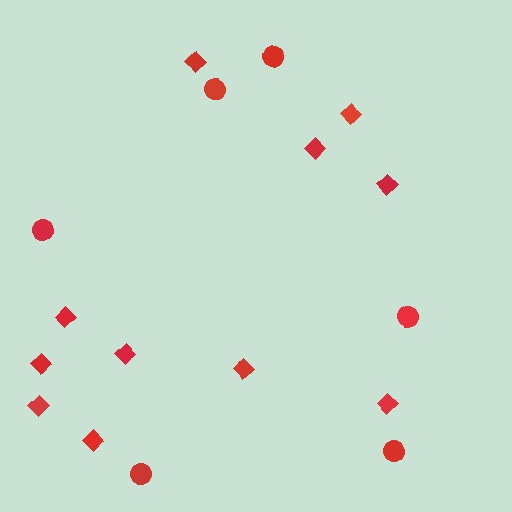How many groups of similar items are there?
There are 2 groups: one group of diamonds (11) and one group of circles (6).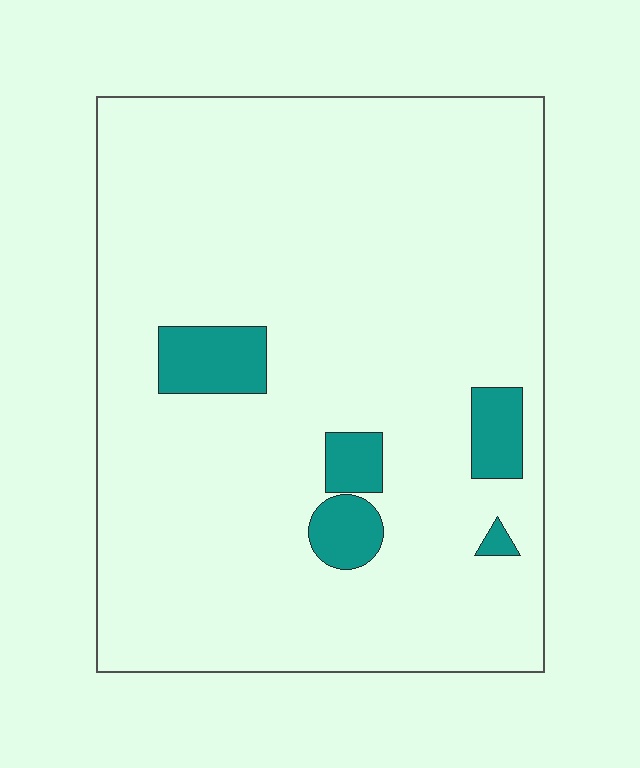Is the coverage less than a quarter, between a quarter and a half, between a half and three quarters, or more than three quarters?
Less than a quarter.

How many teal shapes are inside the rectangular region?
5.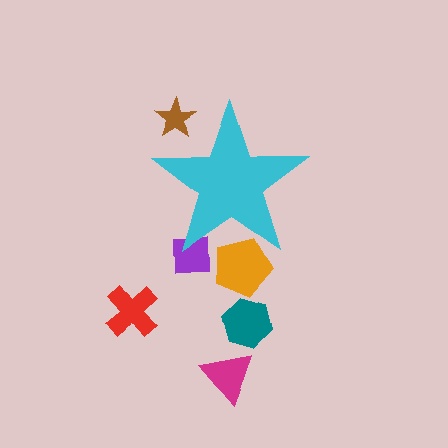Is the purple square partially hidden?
Yes, the purple square is partially hidden behind the cyan star.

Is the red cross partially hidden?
No, the red cross is fully visible.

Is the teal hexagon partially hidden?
No, the teal hexagon is fully visible.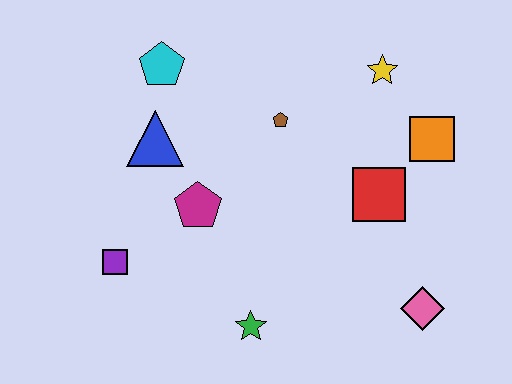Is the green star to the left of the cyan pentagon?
No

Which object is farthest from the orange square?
The purple square is farthest from the orange square.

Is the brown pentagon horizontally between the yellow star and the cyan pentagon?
Yes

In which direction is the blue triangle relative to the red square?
The blue triangle is to the left of the red square.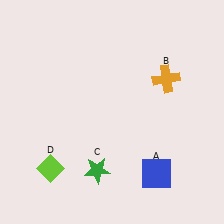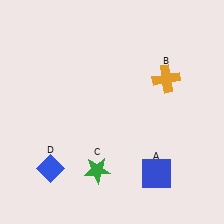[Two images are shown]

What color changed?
The diamond (D) changed from lime in Image 1 to blue in Image 2.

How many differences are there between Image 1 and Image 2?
There is 1 difference between the two images.